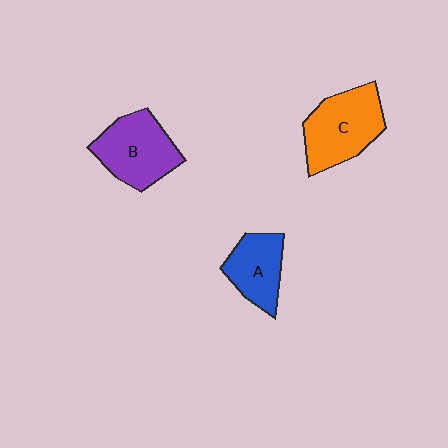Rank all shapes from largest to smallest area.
From largest to smallest: C (orange), B (purple), A (blue).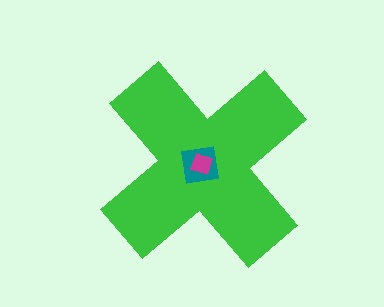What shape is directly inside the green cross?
The teal square.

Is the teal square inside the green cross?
Yes.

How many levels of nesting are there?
3.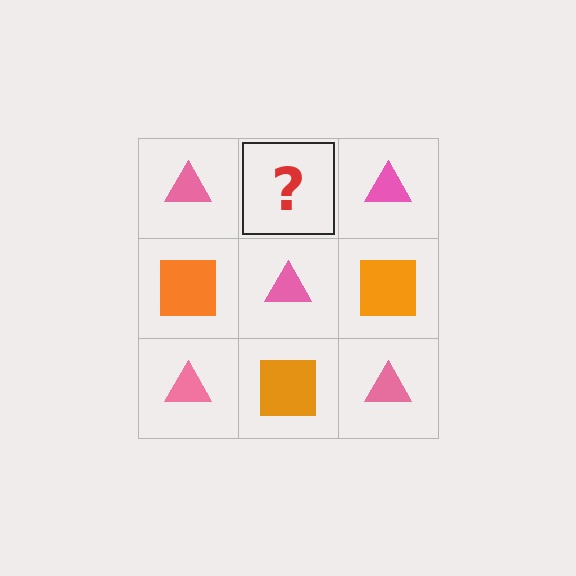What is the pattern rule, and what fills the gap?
The rule is that it alternates pink triangle and orange square in a checkerboard pattern. The gap should be filled with an orange square.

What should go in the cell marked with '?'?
The missing cell should contain an orange square.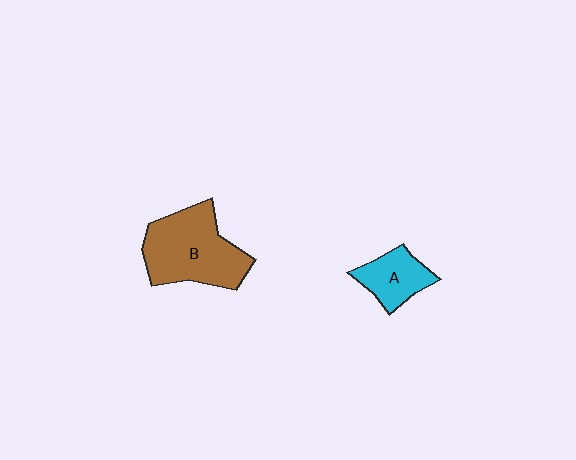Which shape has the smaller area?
Shape A (cyan).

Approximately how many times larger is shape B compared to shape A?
Approximately 2.1 times.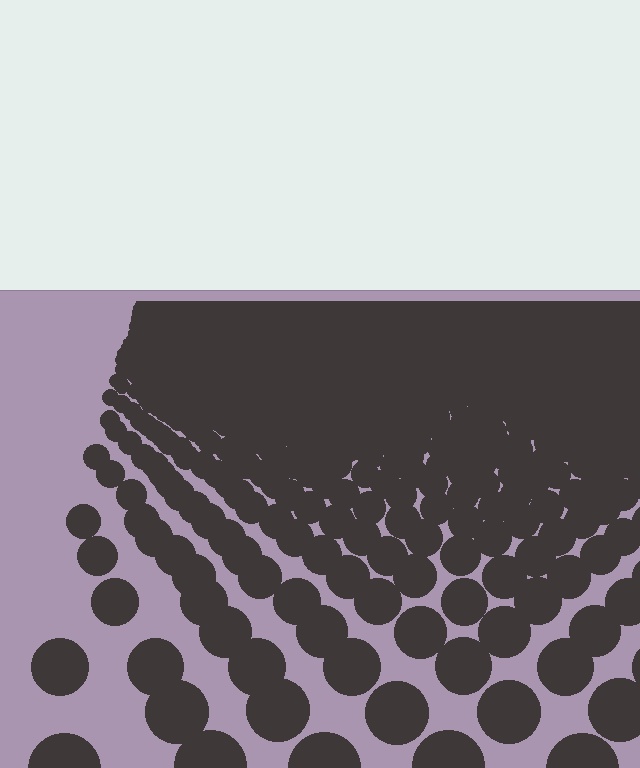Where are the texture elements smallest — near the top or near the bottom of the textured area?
Near the top.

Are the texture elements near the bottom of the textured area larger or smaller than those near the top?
Larger. Near the bottom, elements are closer to the viewer and appear at a bigger on-screen size.